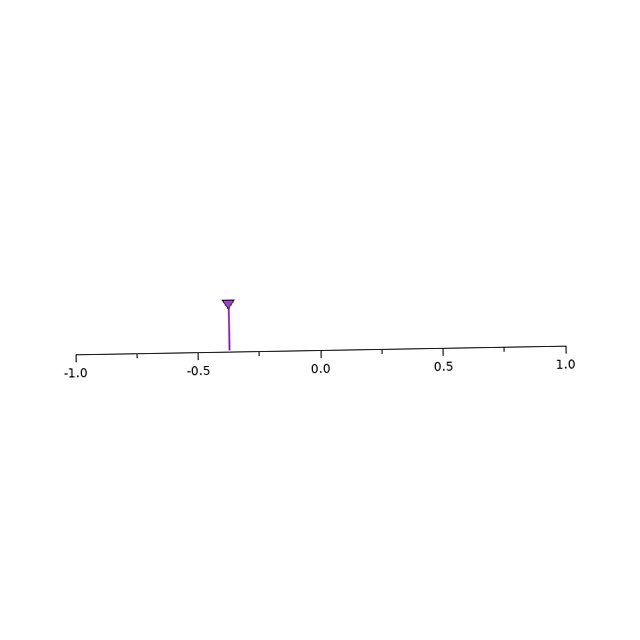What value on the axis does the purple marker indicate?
The marker indicates approximately -0.38.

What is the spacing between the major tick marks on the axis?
The major ticks are spaced 0.5 apart.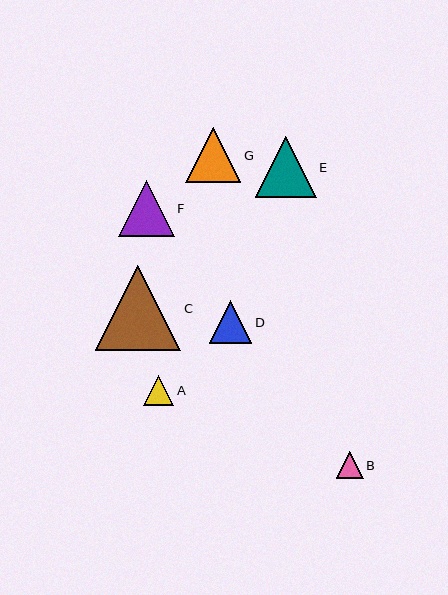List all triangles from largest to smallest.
From largest to smallest: C, E, F, G, D, A, B.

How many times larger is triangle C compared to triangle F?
Triangle C is approximately 1.5 times the size of triangle F.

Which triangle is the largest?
Triangle C is the largest with a size of approximately 86 pixels.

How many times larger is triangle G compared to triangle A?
Triangle G is approximately 1.8 times the size of triangle A.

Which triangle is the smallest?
Triangle B is the smallest with a size of approximately 27 pixels.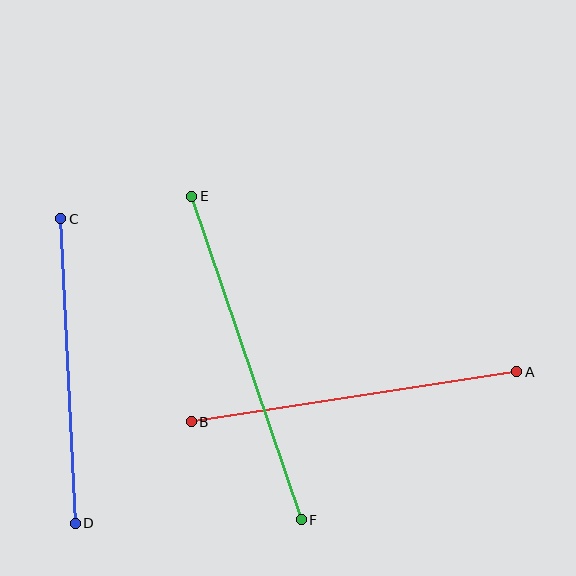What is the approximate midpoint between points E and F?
The midpoint is at approximately (246, 358) pixels.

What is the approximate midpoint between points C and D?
The midpoint is at approximately (68, 371) pixels.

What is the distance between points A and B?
The distance is approximately 329 pixels.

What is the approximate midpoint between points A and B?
The midpoint is at approximately (354, 397) pixels.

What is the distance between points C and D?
The distance is approximately 305 pixels.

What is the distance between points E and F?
The distance is approximately 342 pixels.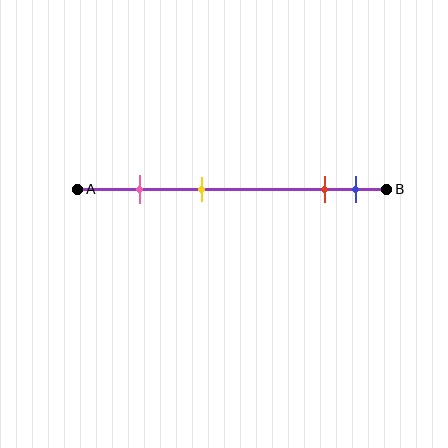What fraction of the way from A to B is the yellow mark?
The yellow mark is approximately 40% (0.4) of the way from A to B.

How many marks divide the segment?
There are 4 marks dividing the segment.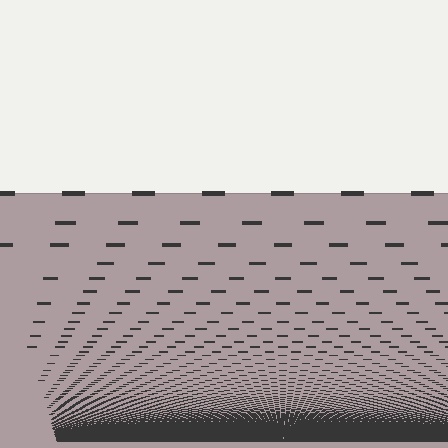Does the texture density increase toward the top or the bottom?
Density increases toward the bottom.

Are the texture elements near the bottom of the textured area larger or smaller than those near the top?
Smaller. The gradient is inverted — elements near the bottom are smaller and denser.